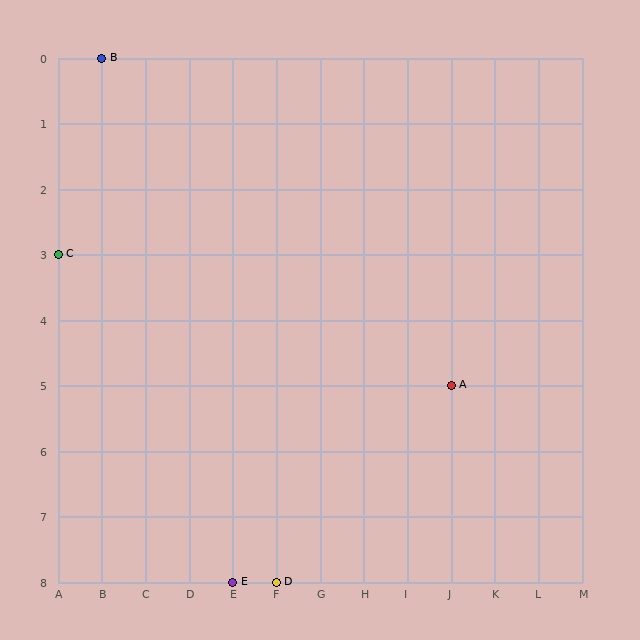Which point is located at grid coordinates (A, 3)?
Point C is at (A, 3).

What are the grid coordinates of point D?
Point D is at grid coordinates (F, 8).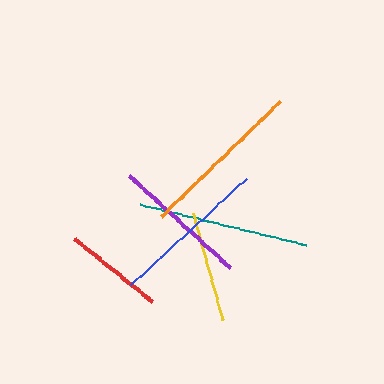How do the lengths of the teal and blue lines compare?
The teal and blue lines are approximately the same length.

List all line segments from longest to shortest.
From longest to shortest: teal, orange, blue, purple, yellow, red.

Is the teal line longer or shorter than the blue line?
The teal line is longer than the blue line.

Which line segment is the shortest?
The red line is the shortest at approximately 100 pixels.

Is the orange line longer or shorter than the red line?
The orange line is longer than the red line.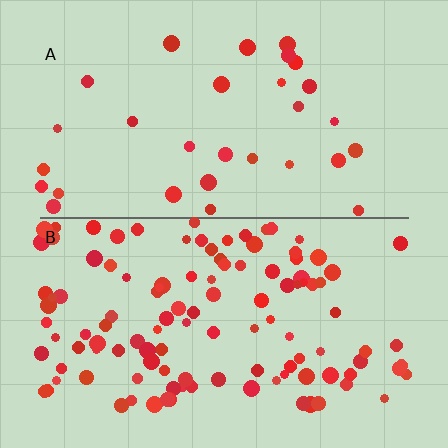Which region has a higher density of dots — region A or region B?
B (the bottom).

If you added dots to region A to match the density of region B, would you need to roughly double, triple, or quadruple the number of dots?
Approximately quadruple.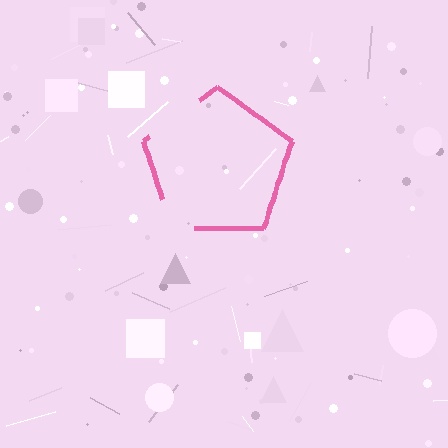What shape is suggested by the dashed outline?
The dashed outline suggests a pentagon.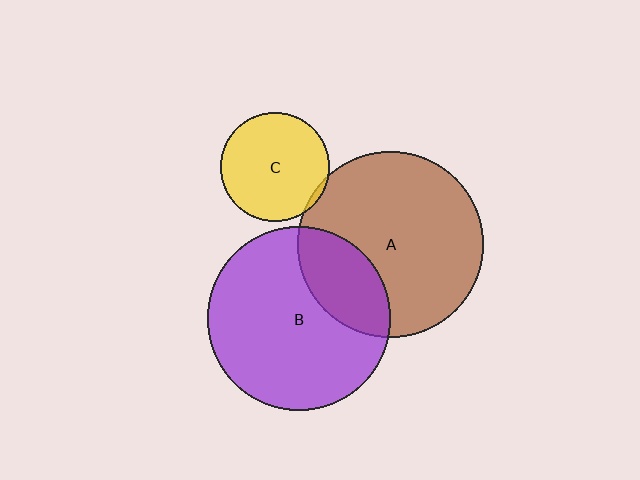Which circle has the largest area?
Circle A (brown).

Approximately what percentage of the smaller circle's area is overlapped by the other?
Approximately 5%.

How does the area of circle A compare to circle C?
Approximately 2.9 times.